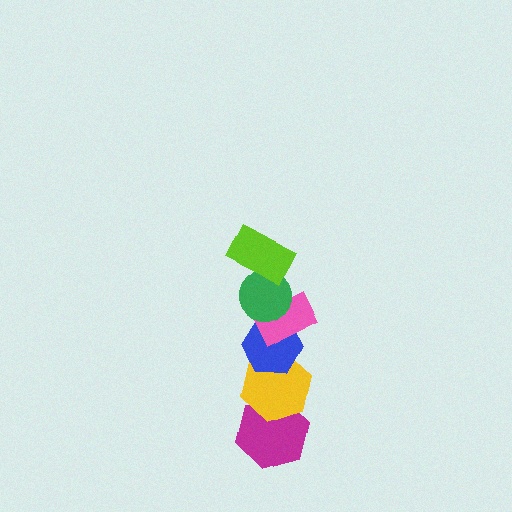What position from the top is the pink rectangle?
The pink rectangle is 3rd from the top.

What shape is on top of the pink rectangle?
The green circle is on top of the pink rectangle.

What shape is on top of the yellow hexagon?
The blue hexagon is on top of the yellow hexagon.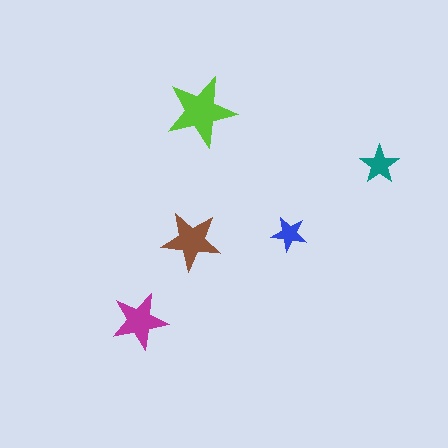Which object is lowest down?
The magenta star is bottommost.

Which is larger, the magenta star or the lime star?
The lime one.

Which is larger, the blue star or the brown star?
The brown one.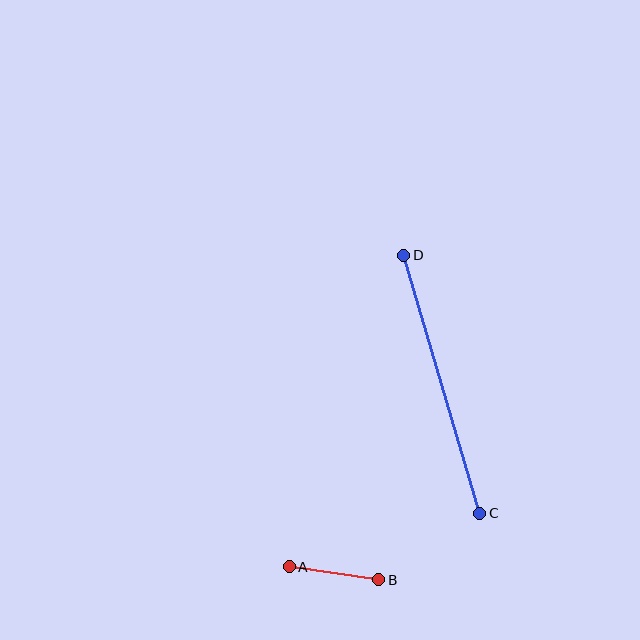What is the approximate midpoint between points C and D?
The midpoint is at approximately (442, 384) pixels.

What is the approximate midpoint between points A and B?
The midpoint is at approximately (334, 573) pixels.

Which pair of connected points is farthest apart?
Points C and D are farthest apart.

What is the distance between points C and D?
The distance is approximately 269 pixels.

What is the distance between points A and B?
The distance is approximately 90 pixels.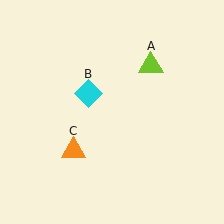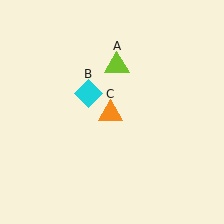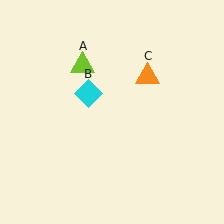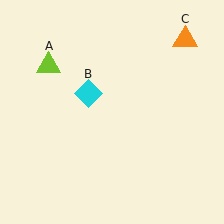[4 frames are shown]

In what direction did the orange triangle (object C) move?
The orange triangle (object C) moved up and to the right.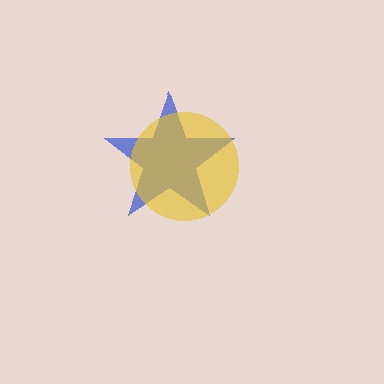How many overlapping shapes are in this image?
There are 2 overlapping shapes in the image.